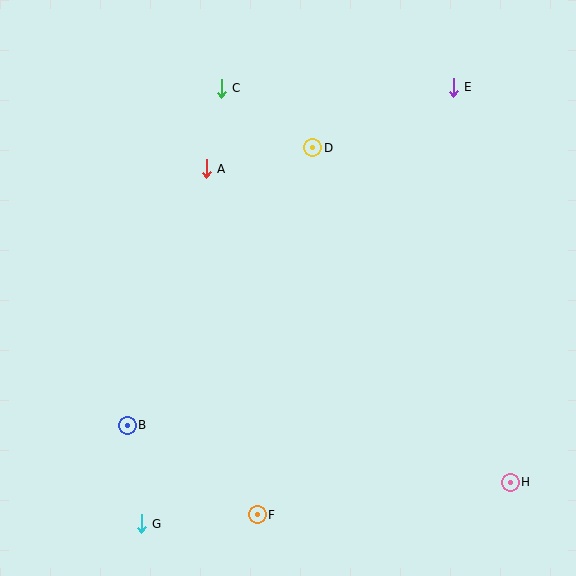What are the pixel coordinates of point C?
Point C is at (221, 88).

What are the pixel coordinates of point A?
Point A is at (206, 169).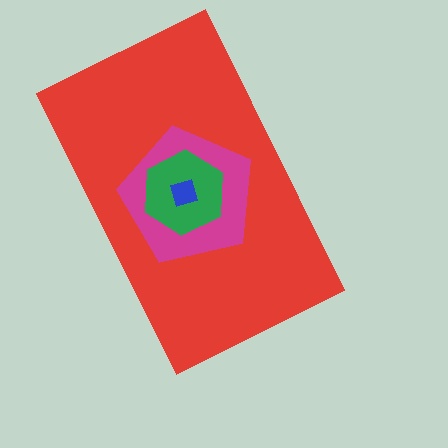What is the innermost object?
The blue square.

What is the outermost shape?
The red rectangle.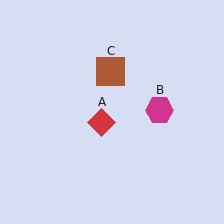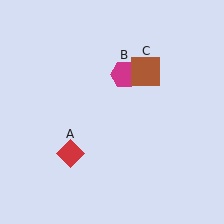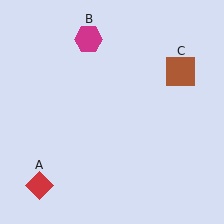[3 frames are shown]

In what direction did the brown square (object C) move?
The brown square (object C) moved right.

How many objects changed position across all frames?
3 objects changed position: red diamond (object A), magenta hexagon (object B), brown square (object C).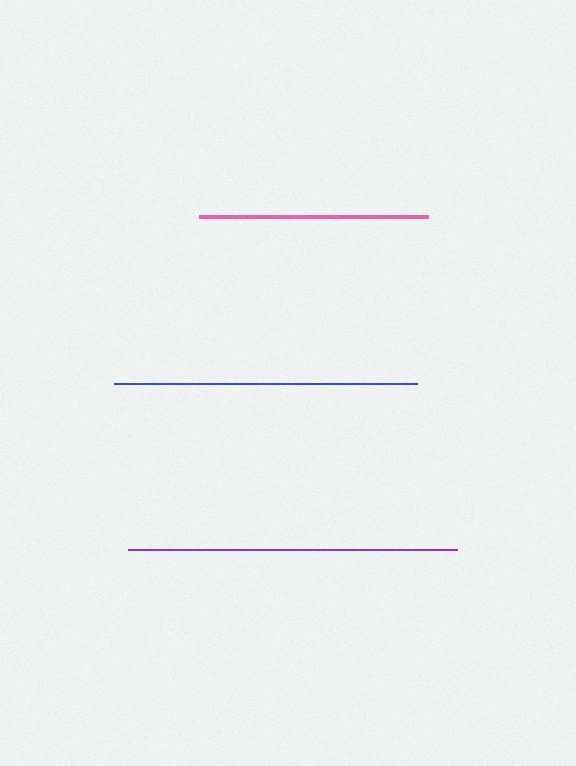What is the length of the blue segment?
The blue segment is approximately 303 pixels long.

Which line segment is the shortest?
The pink line is the shortest at approximately 229 pixels.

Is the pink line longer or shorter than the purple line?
The purple line is longer than the pink line.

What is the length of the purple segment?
The purple segment is approximately 330 pixels long.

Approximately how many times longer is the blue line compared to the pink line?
The blue line is approximately 1.3 times the length of the pink line.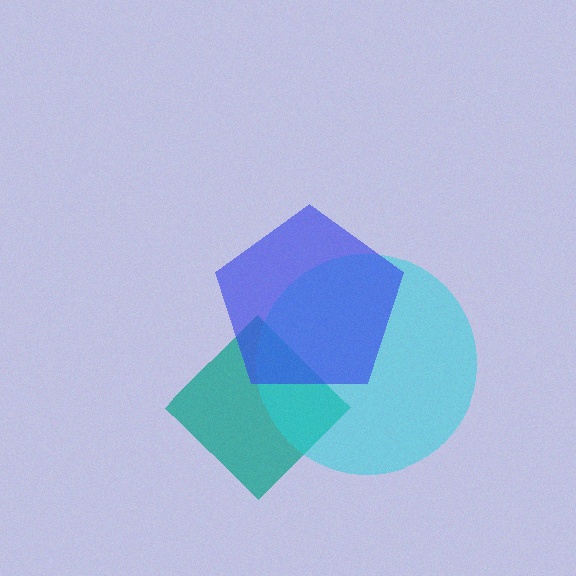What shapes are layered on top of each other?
The layered shapes are: a teal diamond, a cyan circle, a blue pentagon.